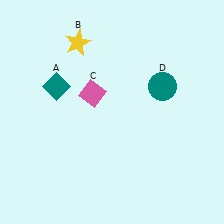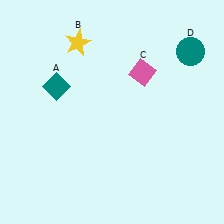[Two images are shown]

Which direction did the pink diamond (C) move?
The pink diamond (C) moved right.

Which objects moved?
The objects that moved are: the pink diamond (C), the teal circle (D).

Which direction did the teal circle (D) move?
The teal circle (D) moved up.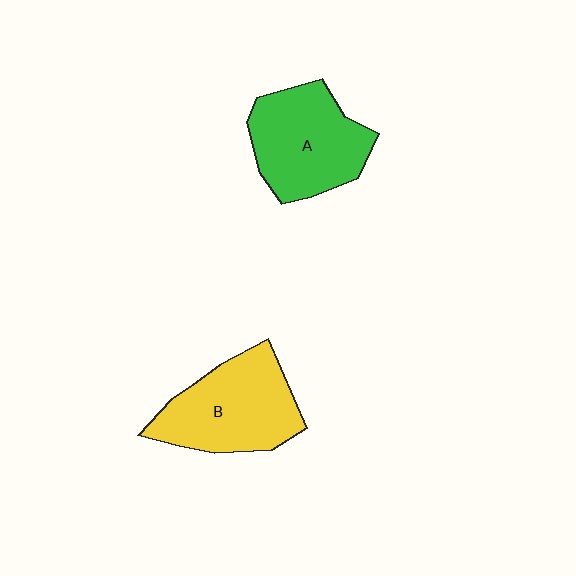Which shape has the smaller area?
Shape A (green).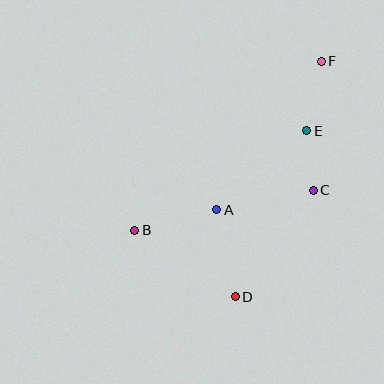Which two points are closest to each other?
Points C and E are closest to each other.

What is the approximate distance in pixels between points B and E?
The distance between B and E is approximately 199 pixels.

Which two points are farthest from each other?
Points B and F are farthest from each other.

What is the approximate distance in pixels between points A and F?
The distance between A and F is approximately 182 pixels.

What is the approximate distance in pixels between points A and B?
The distance between A and B is approximately 84 pixels.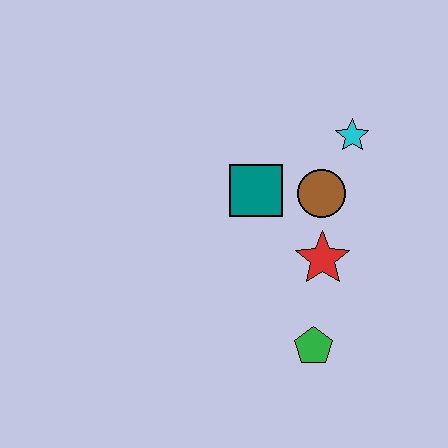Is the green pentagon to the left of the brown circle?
Yes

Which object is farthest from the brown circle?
The green pentagon is farthest from the brown circle.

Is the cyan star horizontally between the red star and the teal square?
No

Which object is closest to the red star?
The brown circle is closest to the red star.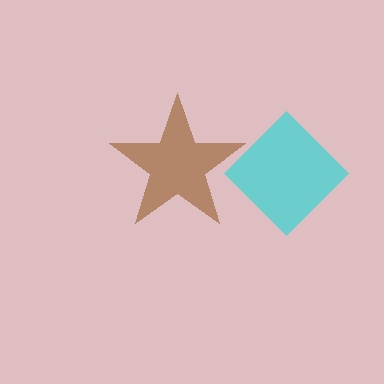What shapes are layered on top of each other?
The layered shapes are: a cyan diamond, a brown star.